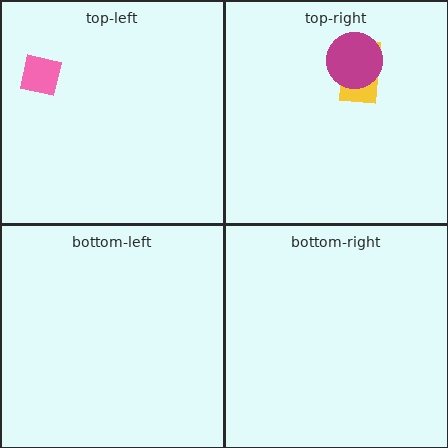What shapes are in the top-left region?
The pink square.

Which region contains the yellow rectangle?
The top-right region.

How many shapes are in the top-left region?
1.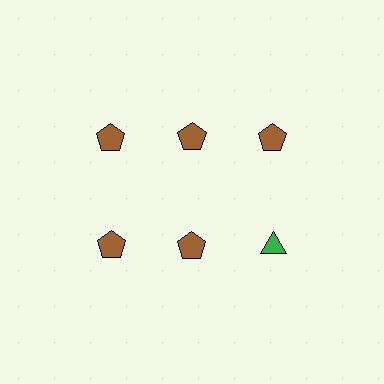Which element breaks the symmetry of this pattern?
The green triangle in the second row, center column breaks the symmetry. All other shapes are brown pentagons.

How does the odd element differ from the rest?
It differs in both color (green instead of brown) and shape (triangle instead of pentagon).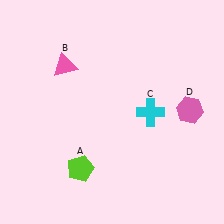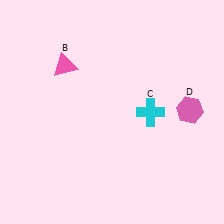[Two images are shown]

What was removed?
The lime pentagon (A) was removed in Image 2.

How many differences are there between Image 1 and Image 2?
There is 1 difference between the two images.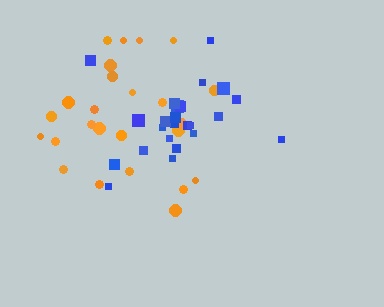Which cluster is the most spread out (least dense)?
Orange.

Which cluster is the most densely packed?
Blue.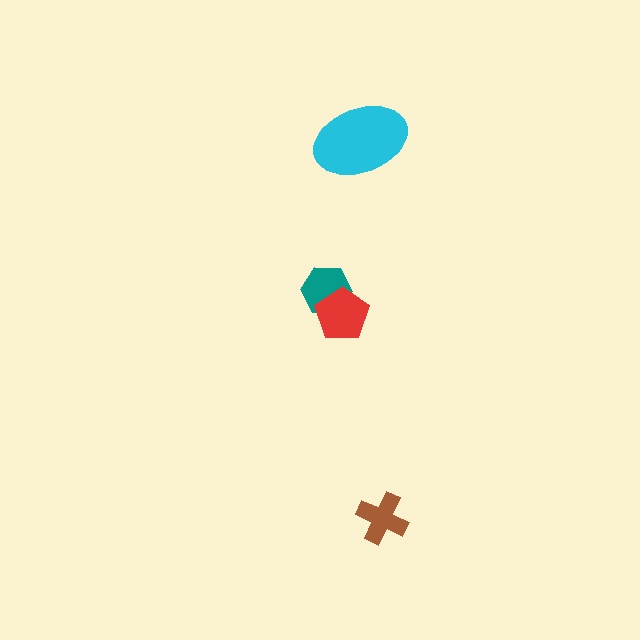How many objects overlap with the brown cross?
0 objects overlap with the brown cross.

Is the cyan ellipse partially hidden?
No, no other shape covers it.